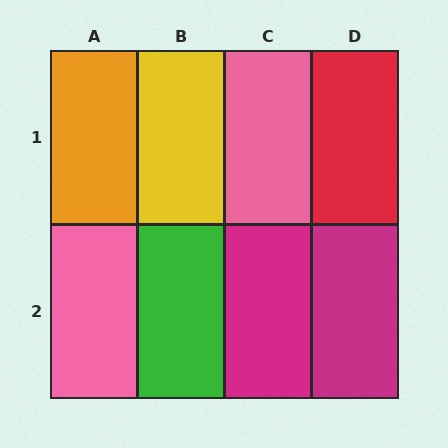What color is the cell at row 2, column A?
Pink.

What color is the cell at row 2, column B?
Green.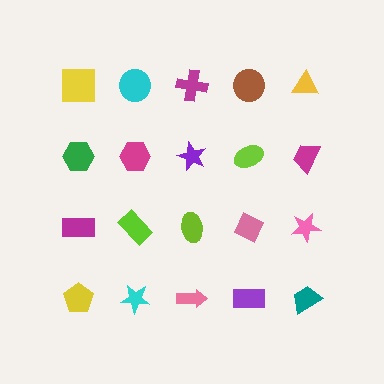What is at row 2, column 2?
A magenta hexagon.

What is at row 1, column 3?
A magenta cross.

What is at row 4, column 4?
A purple rectangle.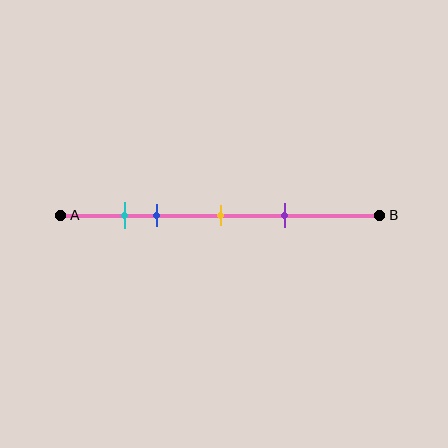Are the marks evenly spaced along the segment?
No, the marks are not evenly spaced.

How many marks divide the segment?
There are 4 marks dividing the segment.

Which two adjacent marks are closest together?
The cyan and blue marks are the closest adjacent pair.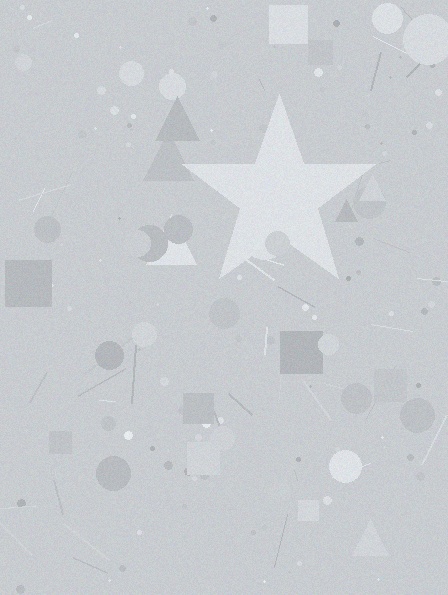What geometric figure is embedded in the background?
A star is embedded in the background.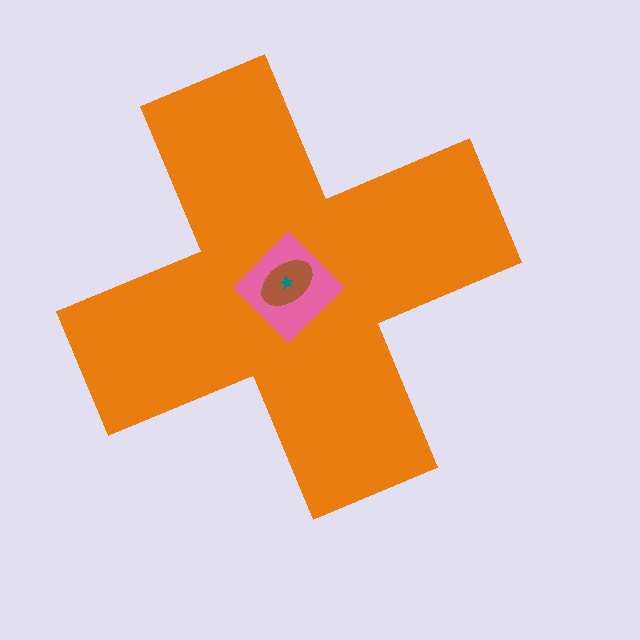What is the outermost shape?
The orange cross.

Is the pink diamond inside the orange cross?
Yes.